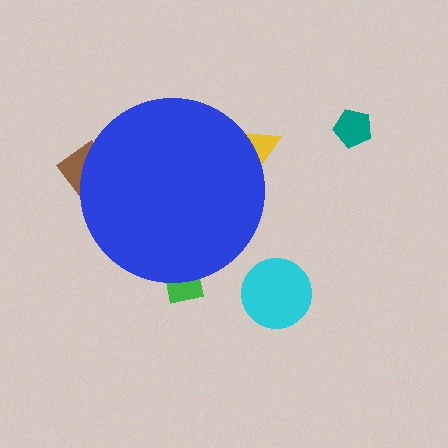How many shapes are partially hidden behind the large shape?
3 shapes are partially hidden.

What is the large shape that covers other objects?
A blue circle.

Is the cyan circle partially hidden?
No, the cyan circle is fully visible.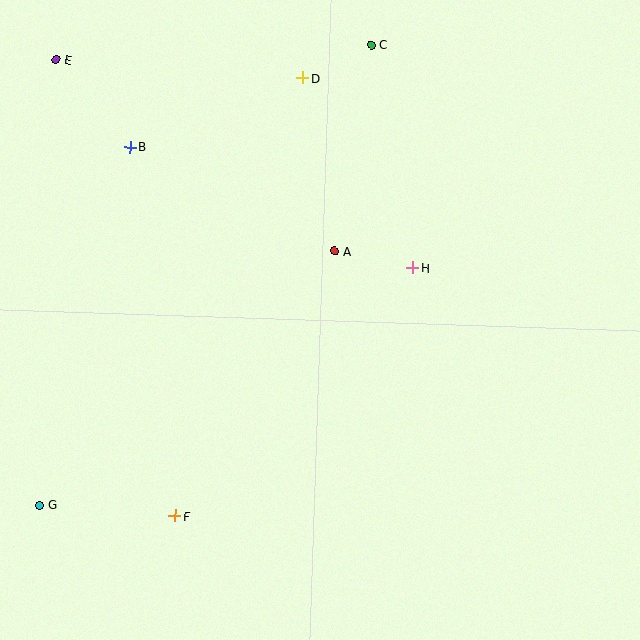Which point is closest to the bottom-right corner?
Point H is closest to the bottom-right corner.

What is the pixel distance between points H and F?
The distance between H and F is 344 pixels.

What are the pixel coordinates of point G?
Point G is at (39, 505).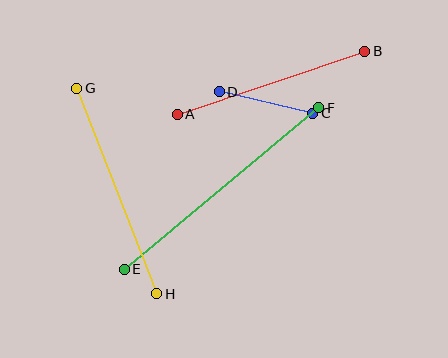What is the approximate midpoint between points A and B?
The midpoint is at approximately (271, 83) pixels.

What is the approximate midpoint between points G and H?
The midpoint is at approximately (117, 191) pixels.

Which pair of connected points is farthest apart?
Points E and F are farthest apart.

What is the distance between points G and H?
The distance is approximately 220 pixels.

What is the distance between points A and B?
The distance is approximately 198 pixels.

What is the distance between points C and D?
The distance is approximately 96 pixels.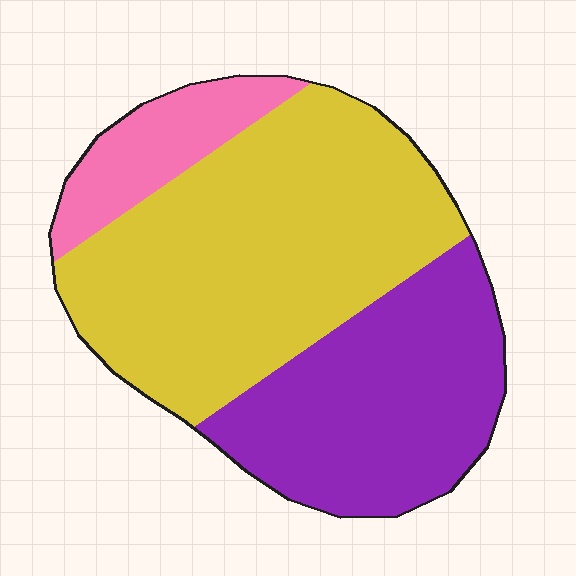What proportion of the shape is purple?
Purple takes up about one third (1/3) of the shape.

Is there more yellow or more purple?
Yellow.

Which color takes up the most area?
Yellow, at roughly 55%.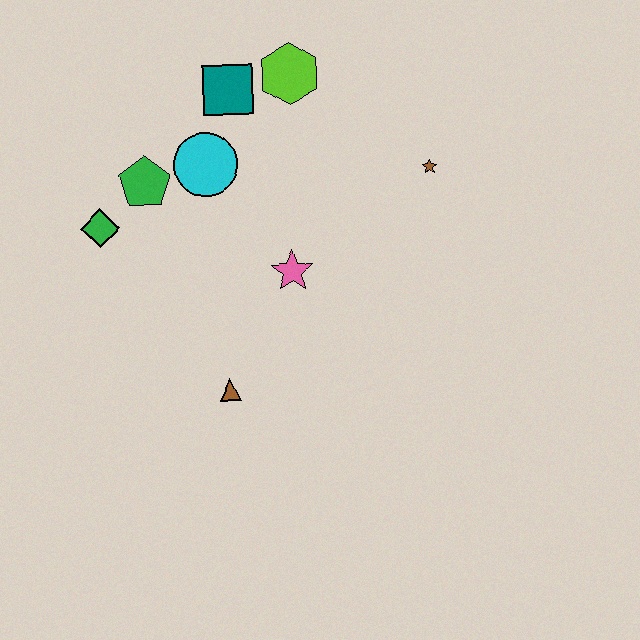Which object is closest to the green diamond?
The green pentagon is closest to the green diamond.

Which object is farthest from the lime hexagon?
The brown triangle is farthest from the lime hexagon.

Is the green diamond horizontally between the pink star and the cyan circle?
No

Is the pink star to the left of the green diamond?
No